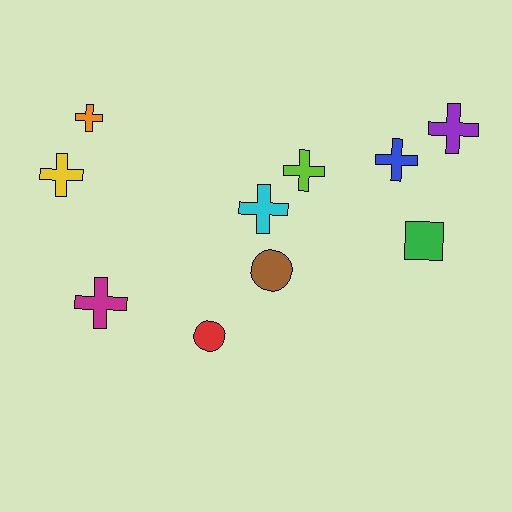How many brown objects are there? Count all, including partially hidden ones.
There is 1 brown object.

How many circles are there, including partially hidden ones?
There are 2 circles.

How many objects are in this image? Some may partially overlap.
There are 10 objects.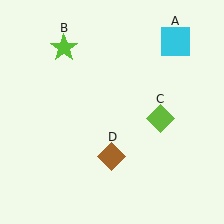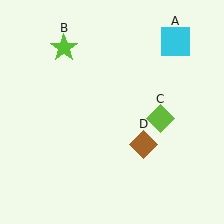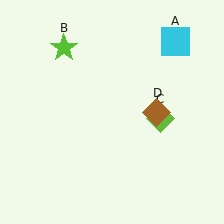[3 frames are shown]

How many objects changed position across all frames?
1 object changed position: brown diamond (object D).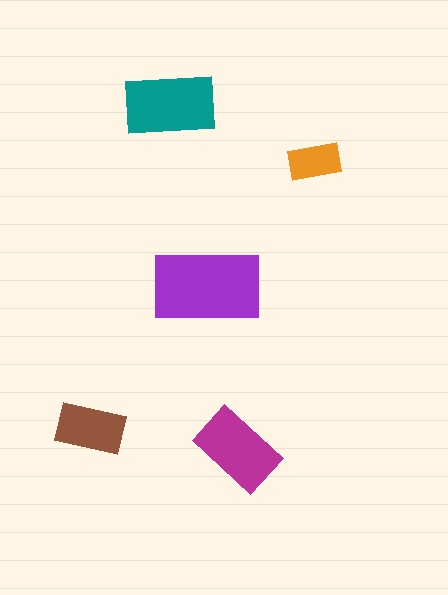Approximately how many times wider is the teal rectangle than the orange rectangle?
About 1.5 times wider.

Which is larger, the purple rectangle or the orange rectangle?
The purple one.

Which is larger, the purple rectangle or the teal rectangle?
The purple one.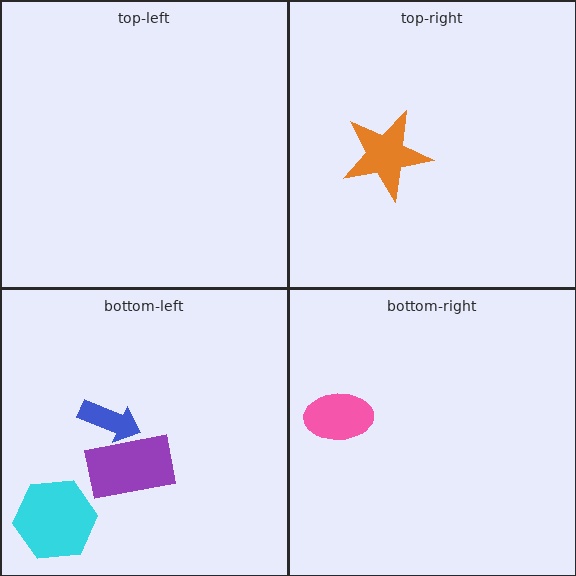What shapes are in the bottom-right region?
The pink ellipse.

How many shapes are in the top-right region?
1.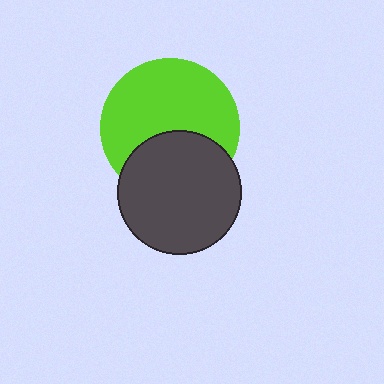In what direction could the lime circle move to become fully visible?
The lime circle could move up. That would shift it out from behind the dark gray circle entirely.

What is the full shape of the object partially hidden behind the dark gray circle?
The partially hidden object is a lime circle.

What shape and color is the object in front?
The object in front is a dark gray circle.